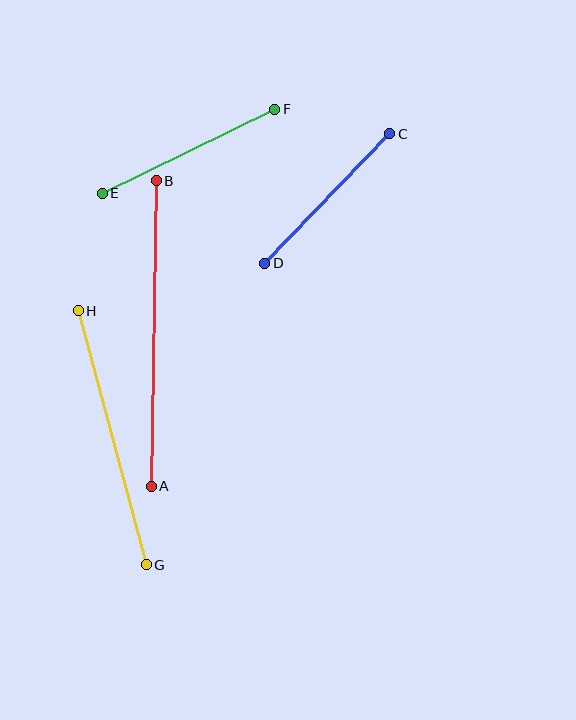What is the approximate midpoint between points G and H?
The midpoint is at approximately (112, 438) pixels.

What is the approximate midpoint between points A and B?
The midpoint is at approximately (154, 334) pixels.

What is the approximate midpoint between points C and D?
The midpoint is at approximately (327, 199) pixels.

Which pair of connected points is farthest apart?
Points A and B are farthest apart.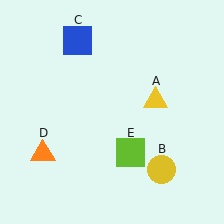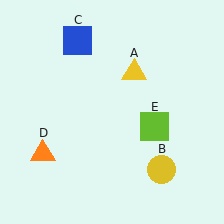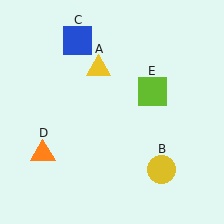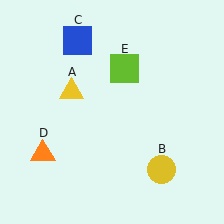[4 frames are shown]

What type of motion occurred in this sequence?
The yellow triangle (object A), lime square (object E) rotated counterclockwise around the center of the scene.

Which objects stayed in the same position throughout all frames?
Yellow circle (object B) and blue square (object C) and orange triangle (object D) remained stationary.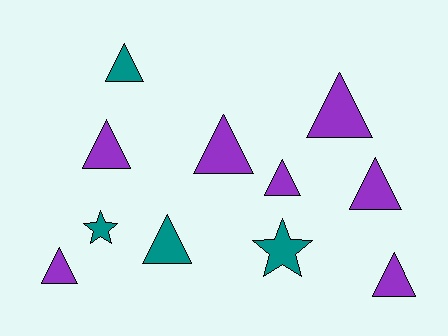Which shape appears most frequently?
Triangle, with 9 objects.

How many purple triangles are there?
There are 7 purple triangles.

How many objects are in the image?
There are 11 objects.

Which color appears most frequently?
Purple, with 7 objects.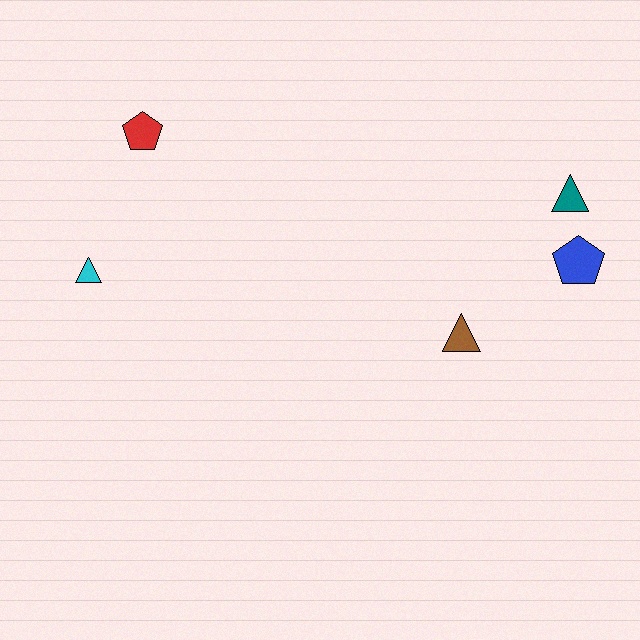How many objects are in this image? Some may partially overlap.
There are 5 objects.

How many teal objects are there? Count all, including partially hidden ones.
There is 1 teal object.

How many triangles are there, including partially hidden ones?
There are 3 triangles.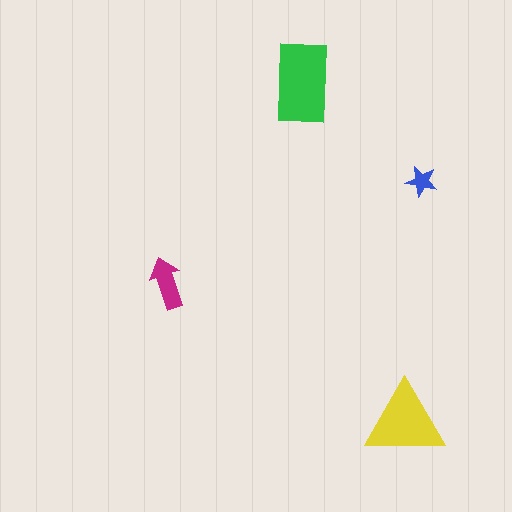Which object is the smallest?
The blue star.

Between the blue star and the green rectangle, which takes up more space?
The green rectangle.